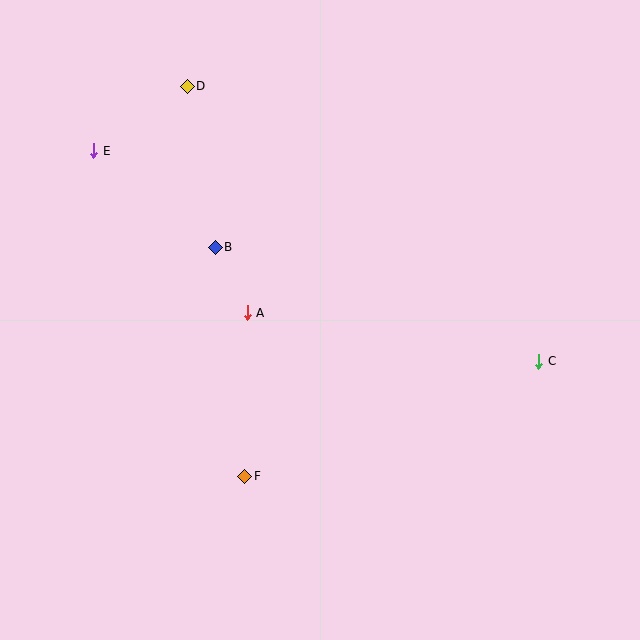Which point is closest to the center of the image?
Point A at (247, 313) is closest to the center.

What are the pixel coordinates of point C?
Point C is at (539, 361).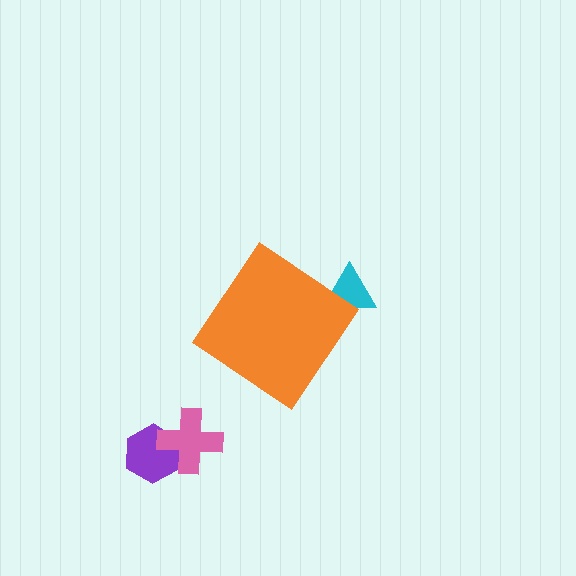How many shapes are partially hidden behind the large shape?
1 shape is partially hidden.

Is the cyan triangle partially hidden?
Yes, the cyan triangle is partially hidden behind the orange diamond.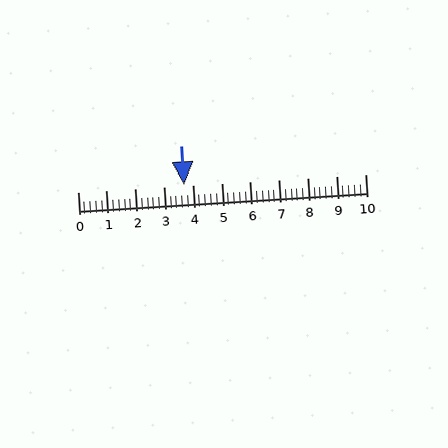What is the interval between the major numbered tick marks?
The major tick marks are spaced 1 units apart.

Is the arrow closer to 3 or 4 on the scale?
The arrow is closer to 4.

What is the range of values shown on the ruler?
The ruler shows values from 0 to 10.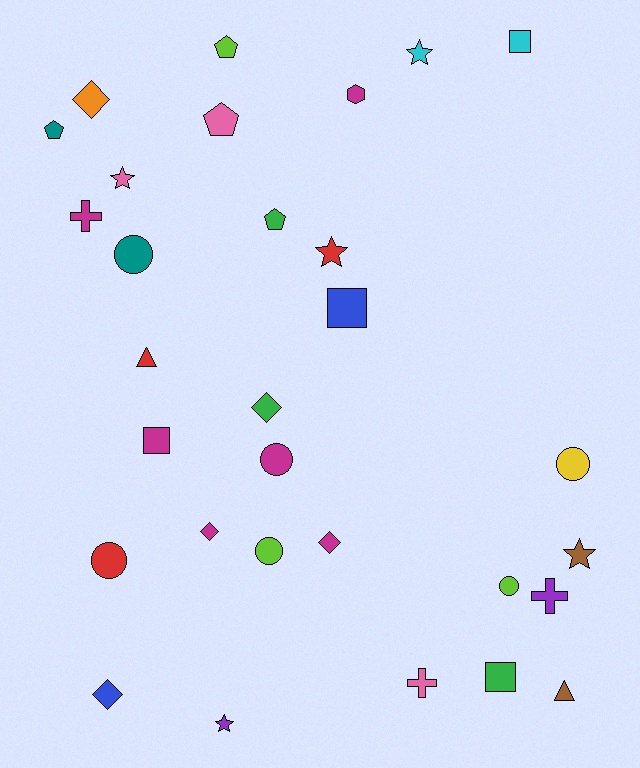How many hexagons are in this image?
There is 1 hexagon.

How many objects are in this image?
There are 30 objects.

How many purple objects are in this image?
There are 2 purple objects.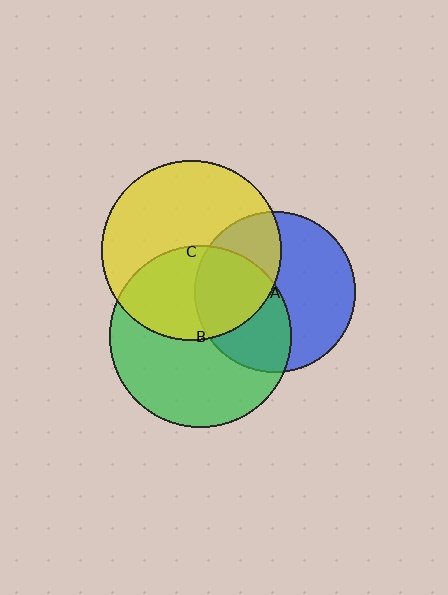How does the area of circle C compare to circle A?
Approximately 1.3 times.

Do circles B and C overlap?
Yes.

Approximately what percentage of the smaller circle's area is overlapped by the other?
Approximately 40%.